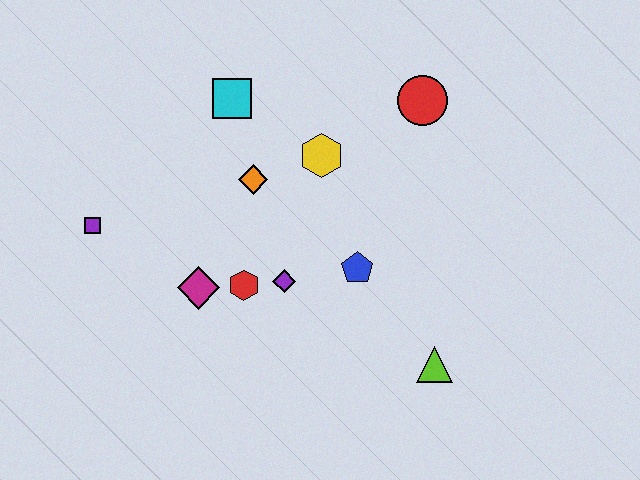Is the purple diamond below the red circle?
Yes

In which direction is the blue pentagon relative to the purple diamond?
The blue pentagon is to the right of the purple diamond.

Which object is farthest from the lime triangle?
The purple square is farthest from the lime triangle.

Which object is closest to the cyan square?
The orange diamond is closest to the cyan square.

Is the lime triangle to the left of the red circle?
No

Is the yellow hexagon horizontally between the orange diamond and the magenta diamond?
No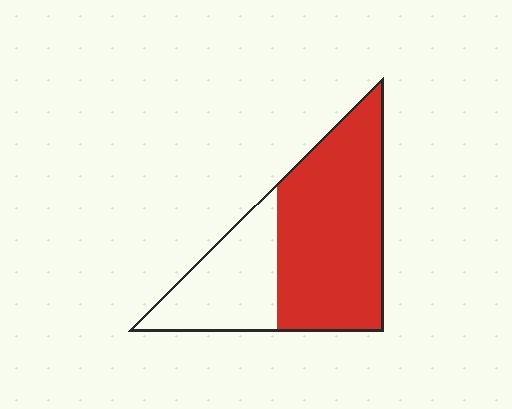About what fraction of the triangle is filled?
About two thirds (2/3).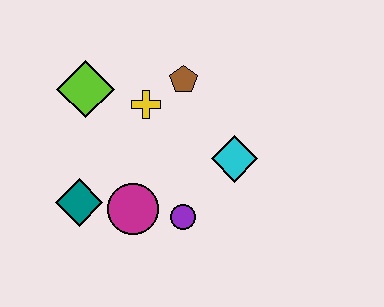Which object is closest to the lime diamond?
The yellow cross is closest to the lime diamond.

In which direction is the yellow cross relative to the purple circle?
The yellow cross is above the purple circle.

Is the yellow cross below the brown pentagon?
Yes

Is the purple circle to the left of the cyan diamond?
Yes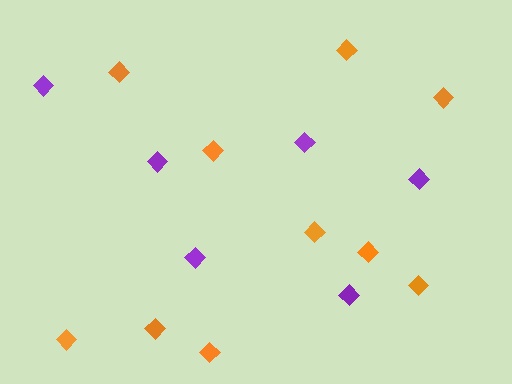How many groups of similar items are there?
There are 2 groups: one group of purple diamonds (6) and one group of orange diamonds (10).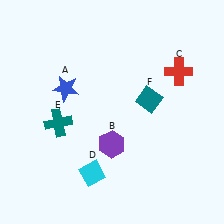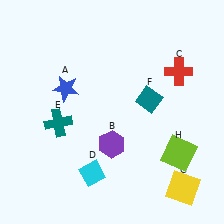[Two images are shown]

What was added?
A yellow square (G), a lime square (H) were added in Image 2.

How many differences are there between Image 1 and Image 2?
There are 2 differences between the two images.